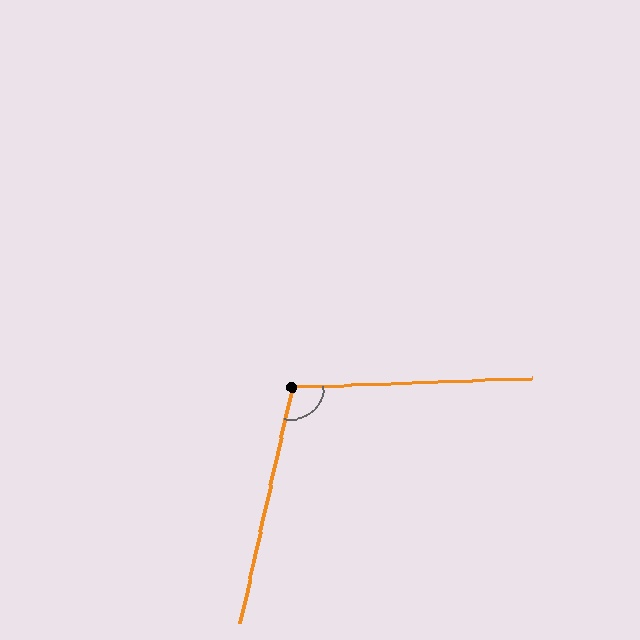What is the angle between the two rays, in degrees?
Approximately 105 degrees.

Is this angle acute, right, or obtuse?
It is obtuse.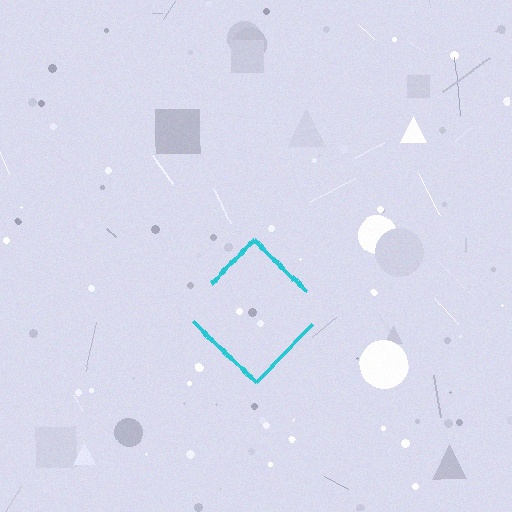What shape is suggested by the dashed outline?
The dashed outline suggests a diamond.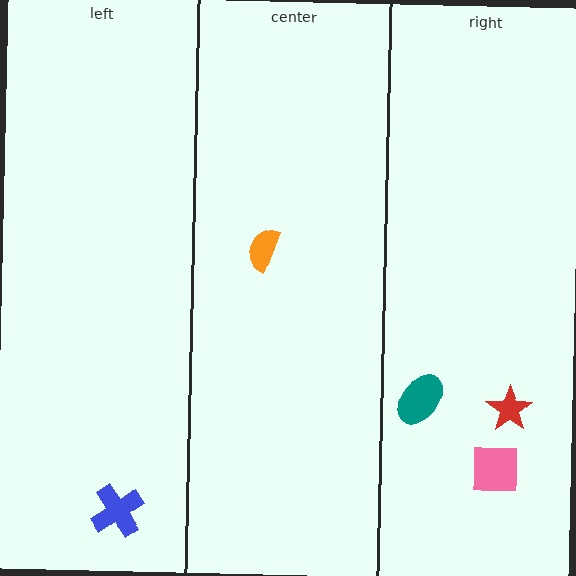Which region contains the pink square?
The right region.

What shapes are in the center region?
The orange semicircle.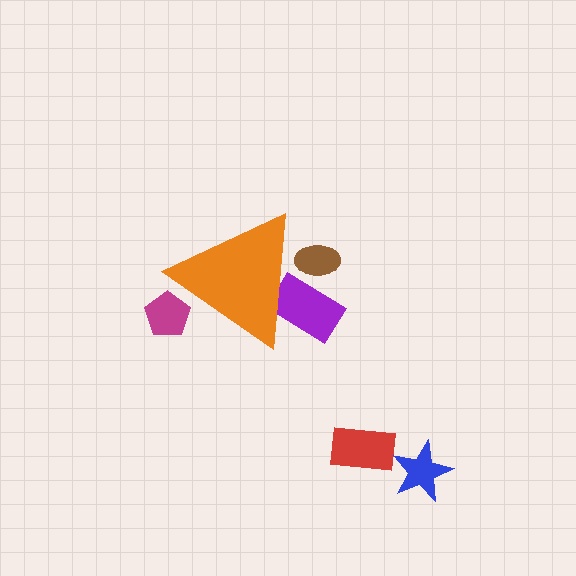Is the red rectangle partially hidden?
No, the red rectangle is fully visible.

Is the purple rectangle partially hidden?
Yes, the purple rectangle is partially hidden behind the orange triangle.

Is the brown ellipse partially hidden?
Yes, the brown ellipse is partially hidden behind the orange triangle.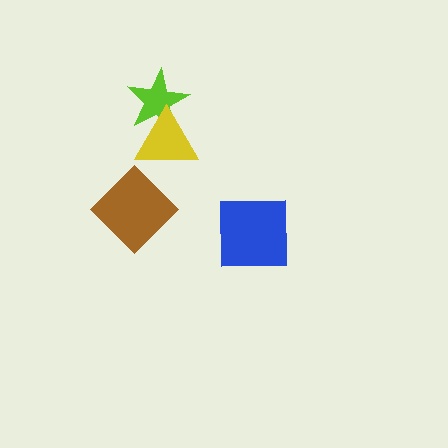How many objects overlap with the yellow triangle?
1 object overlaps with the yellow triangle.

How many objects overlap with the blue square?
0 objects overlap with the blue square.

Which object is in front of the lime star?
The yellow triangle is in front of the lime star.